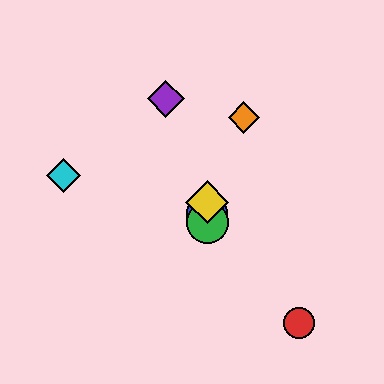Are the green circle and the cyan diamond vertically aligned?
No, the green circle is at x≈207 and the cyan diamond is at x≈63.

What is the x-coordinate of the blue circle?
The blue circle is at x≈207.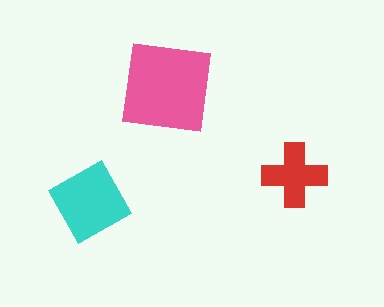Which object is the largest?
The pink square.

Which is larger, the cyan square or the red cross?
The cyan square.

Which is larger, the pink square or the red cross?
The pink square.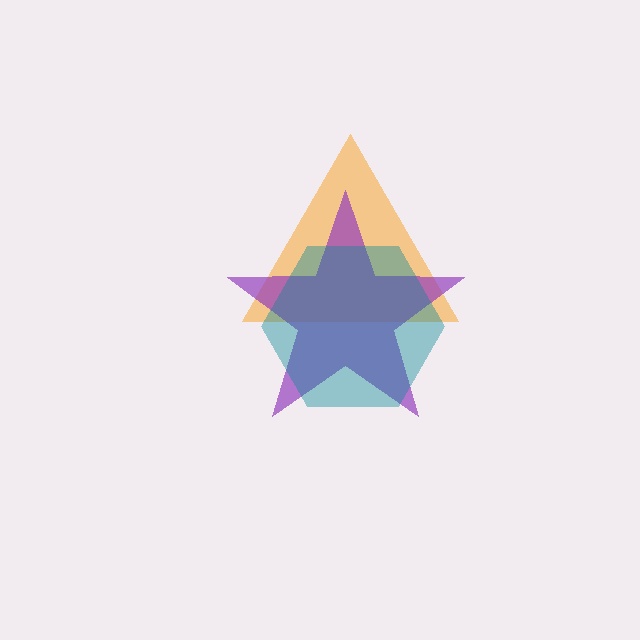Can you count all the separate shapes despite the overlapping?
Yes, there are 3 separate shapes.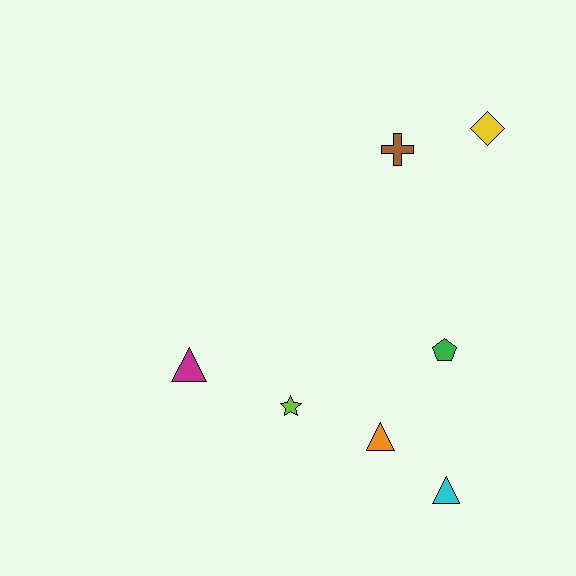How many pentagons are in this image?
There is 1 pentagon.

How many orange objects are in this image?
There is 1 orange object.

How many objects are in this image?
There are 7 objects.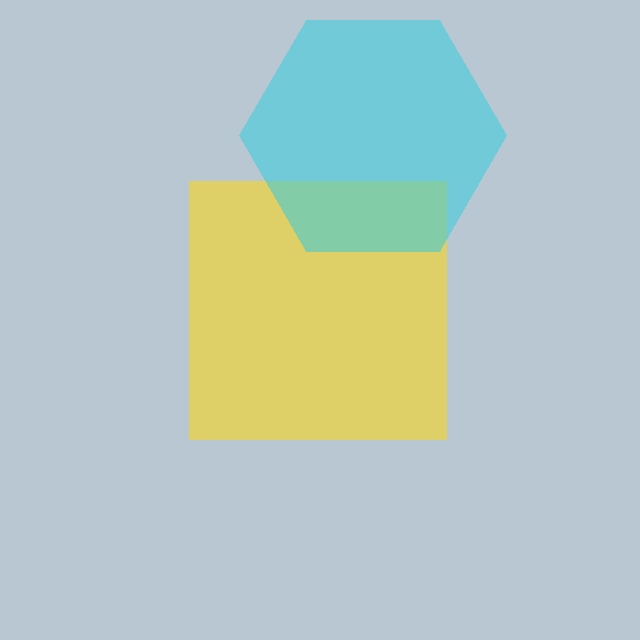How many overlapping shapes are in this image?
There are 2 overlapping shapes in the image.